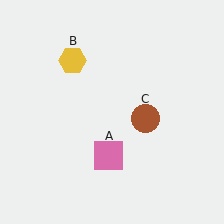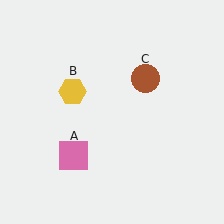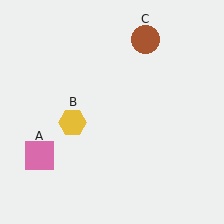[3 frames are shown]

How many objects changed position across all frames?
3 objects changed position: pink square (object A), yellow hexagon (object B), brown circle (object C).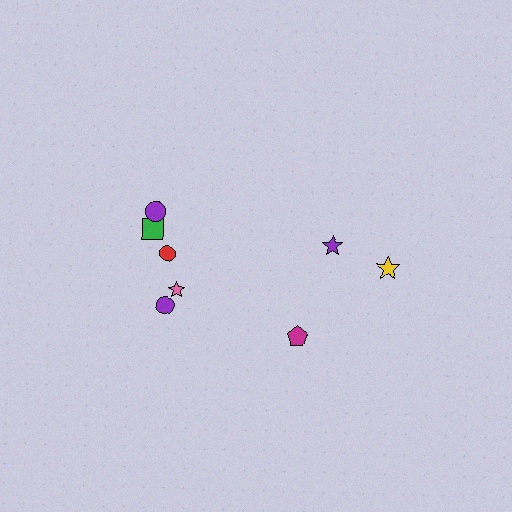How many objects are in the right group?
There are 3 objects.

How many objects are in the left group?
There are 5 objects.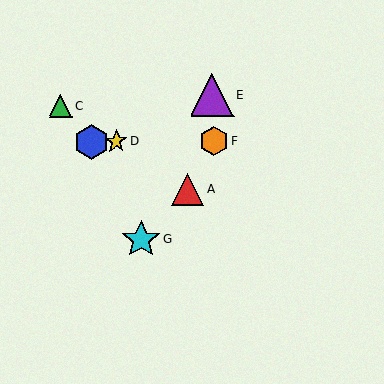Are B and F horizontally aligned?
Yes, both are at y≈142.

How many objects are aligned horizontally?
3 objects (B, D, F) are aligned horizontally.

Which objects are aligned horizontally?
Objects B, D, F are aligned horizontally.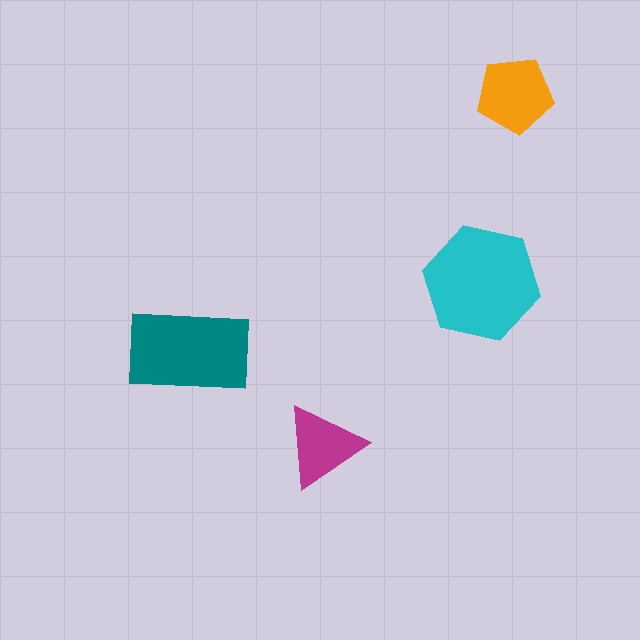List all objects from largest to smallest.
The cyan hexagon, the teal rectangle, the orange pentagon, the magenta triangle.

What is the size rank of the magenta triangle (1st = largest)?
4th.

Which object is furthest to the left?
The teal rectangle is leftmost.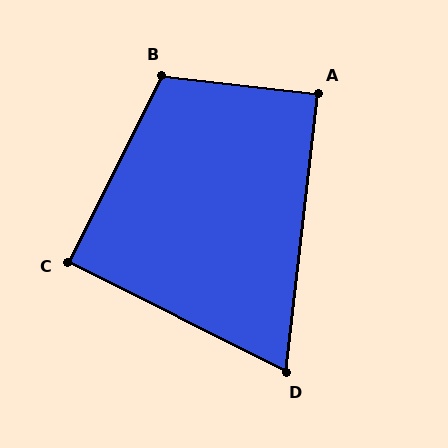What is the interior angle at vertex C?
Approximately 90 degrees (approximately right).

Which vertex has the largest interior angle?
B, at approximately 110 degrees.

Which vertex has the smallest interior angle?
D, at approximately 70 degrees.